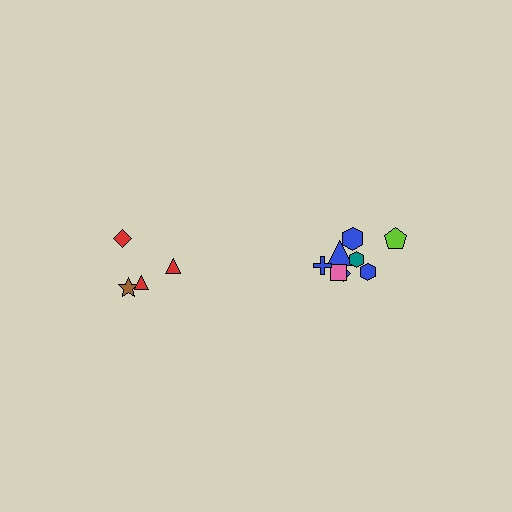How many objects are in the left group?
There are 4 objects.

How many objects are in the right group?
There are 8 objects.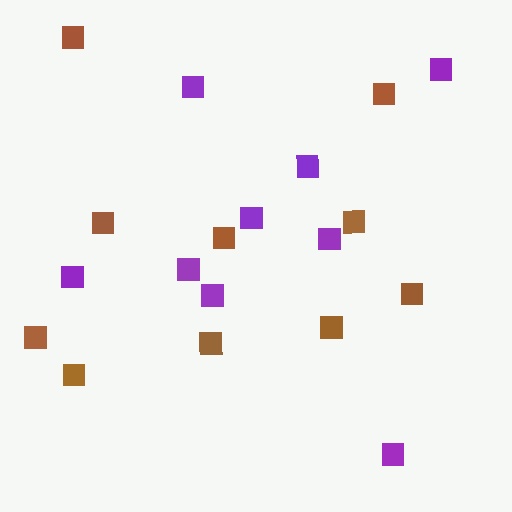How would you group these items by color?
There are 2 groups: one group of purple squares (9) and one group of brown squares (10).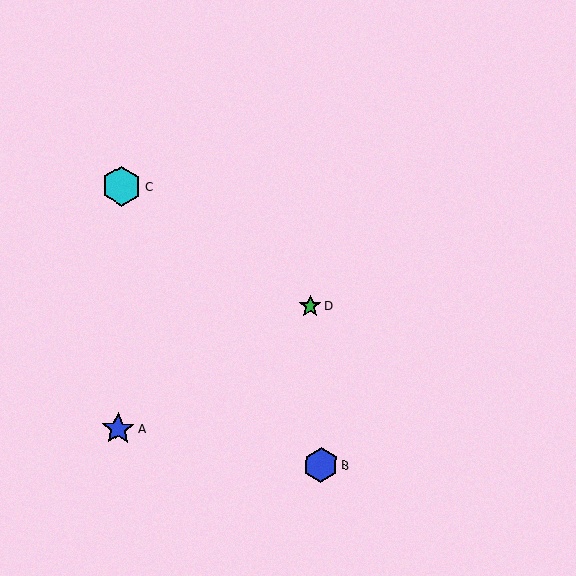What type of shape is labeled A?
Shape A is a blue star.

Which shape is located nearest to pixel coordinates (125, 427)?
The blue star (labeled A) at (118, 429) is nearest to that location.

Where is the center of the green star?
The center of the green star is at (310, 307).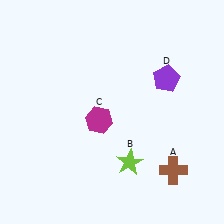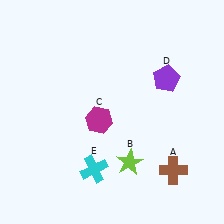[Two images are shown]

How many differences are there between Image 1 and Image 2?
There is 1 difference between the two images.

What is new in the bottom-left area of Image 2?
A cyan cross (E) was added in the bottom-left area of Image 2.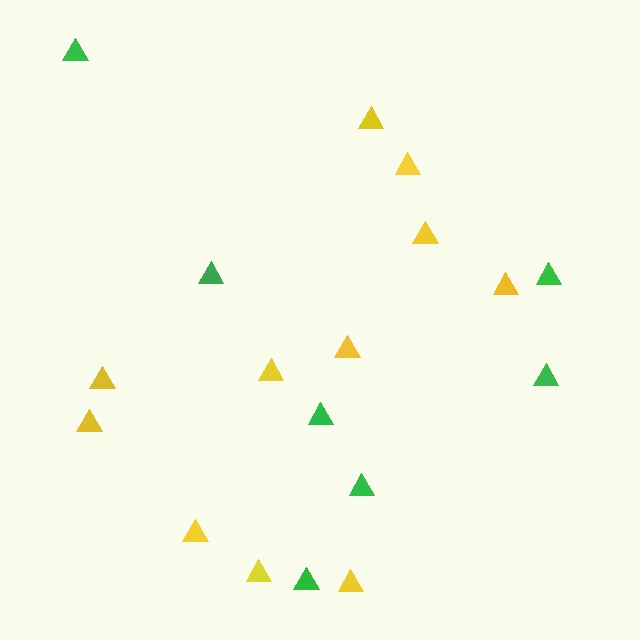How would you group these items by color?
There are 2 groups: one group of yellow triangles (11) and one group of green triangles (7).